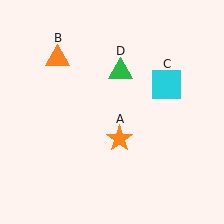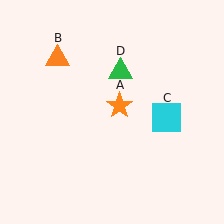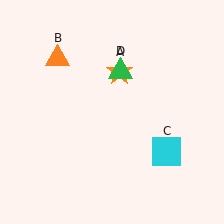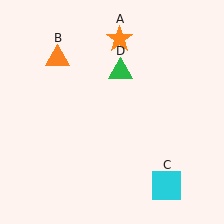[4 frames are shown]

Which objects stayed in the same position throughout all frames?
Orange triangle (object B) and green triangle (object D) remained stationary.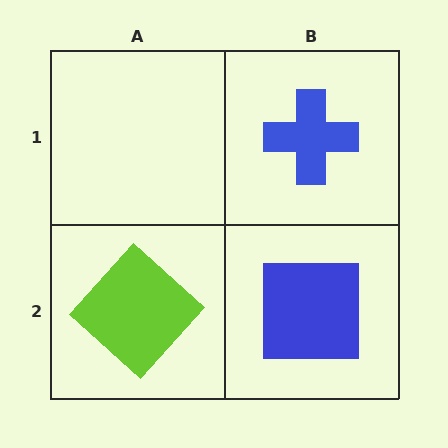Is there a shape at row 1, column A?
No, that cell is empty.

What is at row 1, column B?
A blue cross.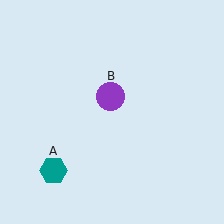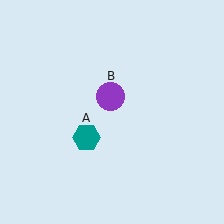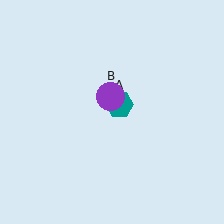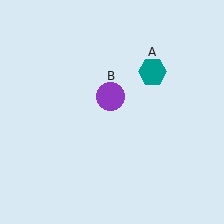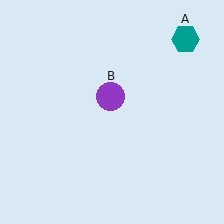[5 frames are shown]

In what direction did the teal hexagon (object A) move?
The teal hexagon (object A) moved up and to the right.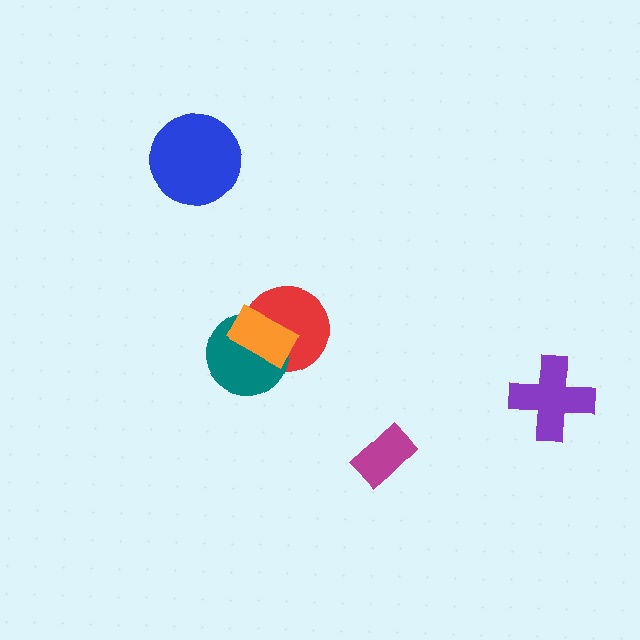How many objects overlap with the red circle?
2 objects overlap with the red circle.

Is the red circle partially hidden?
Yes, it is partially covered by another shape.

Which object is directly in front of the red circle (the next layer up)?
The teal circle is directly in front of the red circle.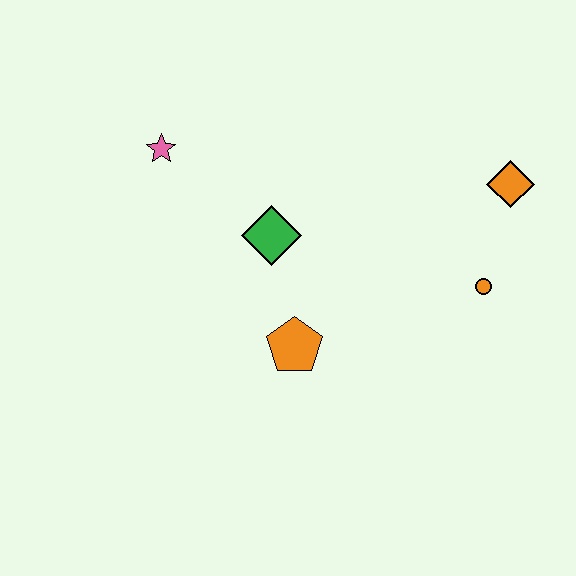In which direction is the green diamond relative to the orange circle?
The green diamond is to the left of the orange circle.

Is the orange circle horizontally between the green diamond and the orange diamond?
Yes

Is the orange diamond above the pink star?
No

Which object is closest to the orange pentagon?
The green diamond is closest to the orange pentagon.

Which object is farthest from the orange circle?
The pink star is farthest from the orange circle.